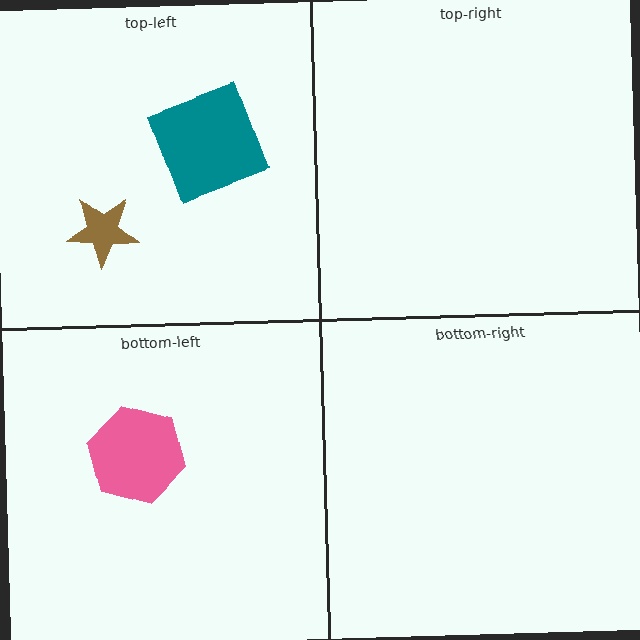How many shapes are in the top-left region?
2.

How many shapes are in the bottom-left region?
1.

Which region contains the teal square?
The top-left region.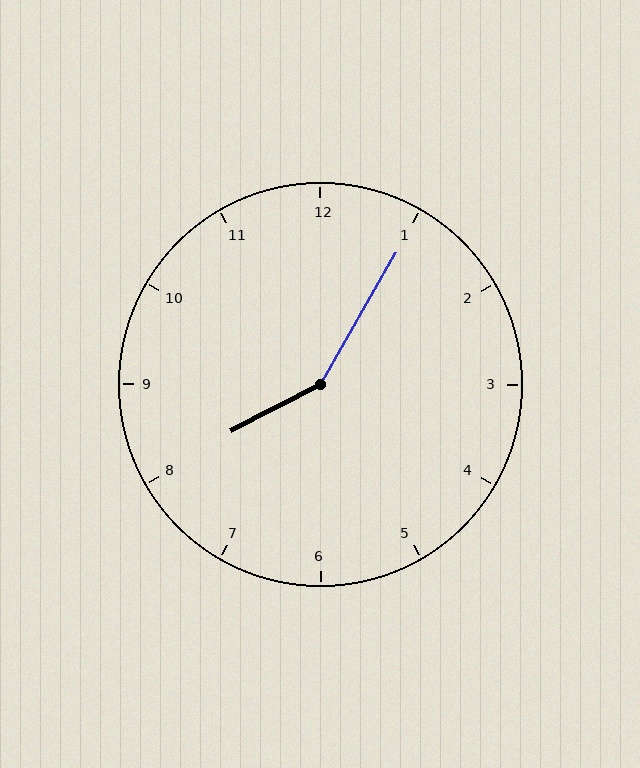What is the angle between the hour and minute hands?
Approximately 148 degrees.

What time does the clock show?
8:05.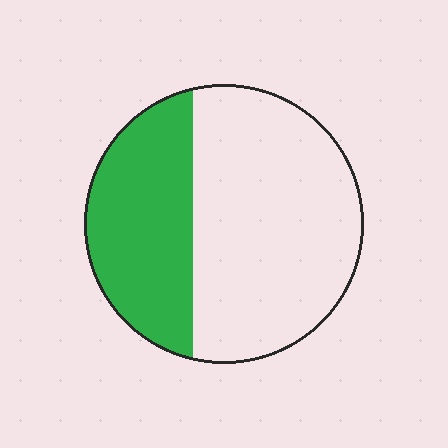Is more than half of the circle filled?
No.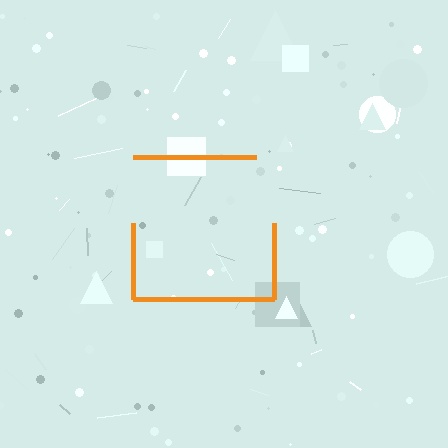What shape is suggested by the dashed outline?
The dashed outline suggests a square.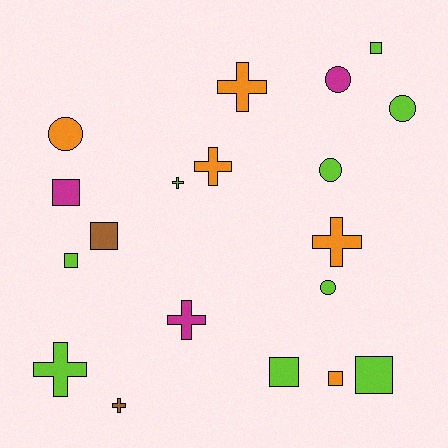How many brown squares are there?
There is 1 brown square.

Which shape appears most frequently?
Cross, with 7 objects.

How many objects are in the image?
There are 19 objects.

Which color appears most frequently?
Lime, with 9 objects.